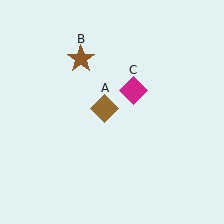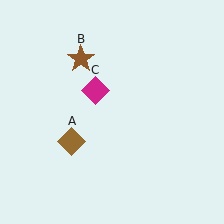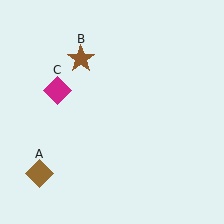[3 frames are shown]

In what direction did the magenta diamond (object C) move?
The magenta diamond (object C) moved left.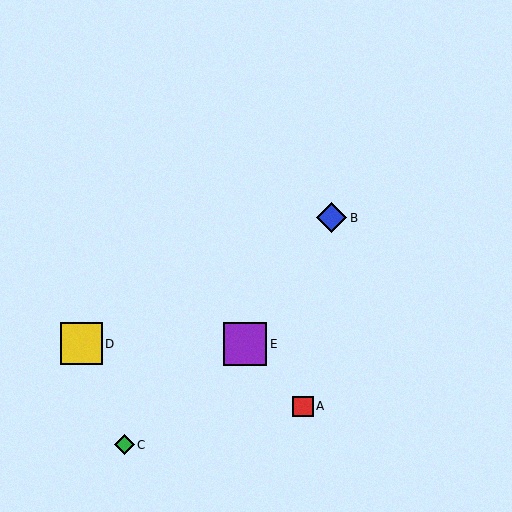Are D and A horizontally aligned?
No, D is at y≈344 and A is at y≈406.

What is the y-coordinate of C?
Object C is at y≈445.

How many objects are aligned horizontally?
2 objects (D, E) are aligned horizontally.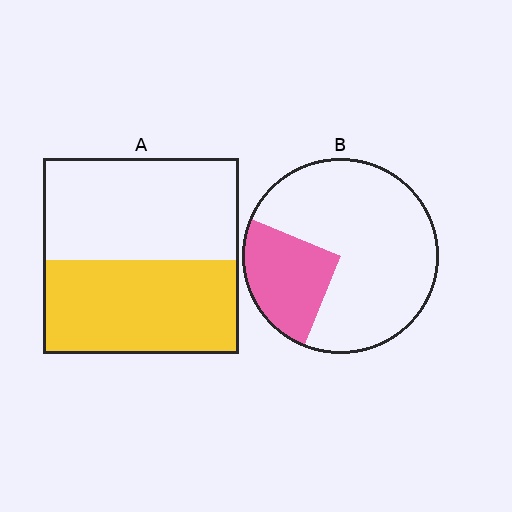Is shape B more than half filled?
No.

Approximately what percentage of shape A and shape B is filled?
A is approximately 50% and B is approximately 25%.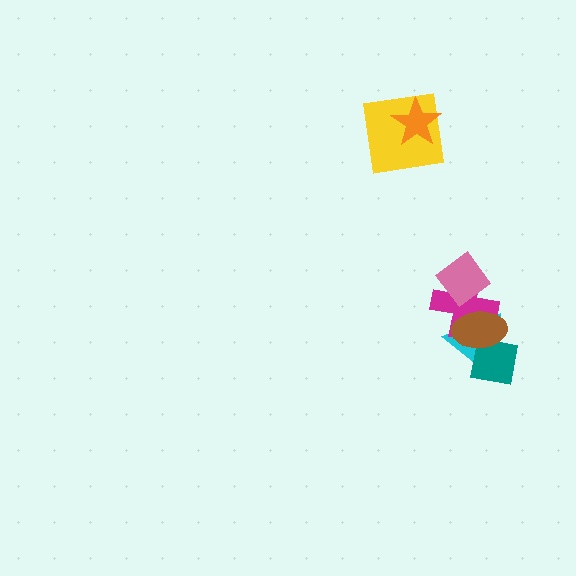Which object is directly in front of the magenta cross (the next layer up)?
The pink diamond is directly in front of the magenta cross.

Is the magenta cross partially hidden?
Yes, it is partially covered by another shape.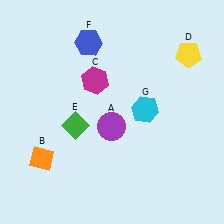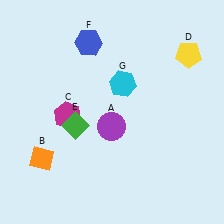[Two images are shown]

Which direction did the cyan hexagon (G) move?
The cyan hexagon (G) moved up.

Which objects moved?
The objects that moved are: the magenta hexagon (C), the cyan hexagon (G).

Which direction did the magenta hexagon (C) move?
The magenta hexagon (C) moved down.